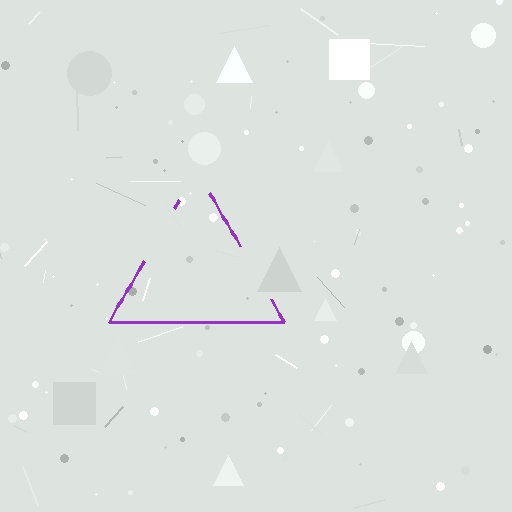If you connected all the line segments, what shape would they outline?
They would outline a triangle.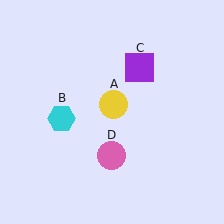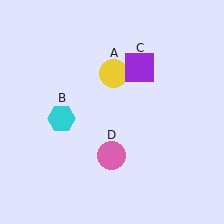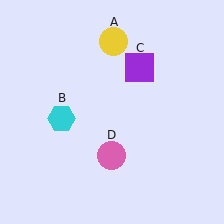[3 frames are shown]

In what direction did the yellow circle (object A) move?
The yellow circle (object A) moved up.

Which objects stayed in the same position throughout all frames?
Cyan hexagon (object B) and purple square (object C) and pink circle (object D) remained stationary.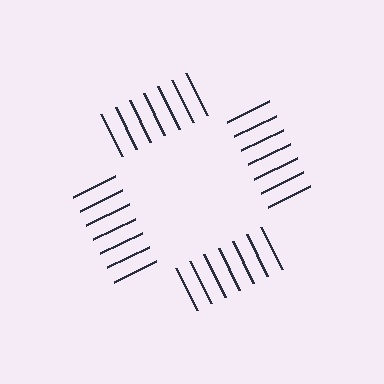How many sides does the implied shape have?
4 sides — the line-ends trace a square.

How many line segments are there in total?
28 — 7 along each of the 4 edges.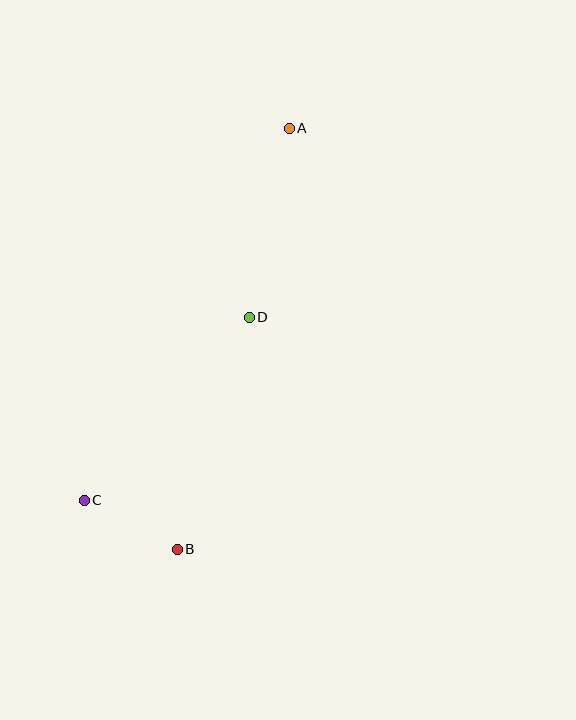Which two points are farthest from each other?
Points A and B are farthest from each other.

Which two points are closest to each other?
Points B and C are closest to each other.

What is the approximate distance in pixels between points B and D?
The distance between B and D is approximately 243 pixels.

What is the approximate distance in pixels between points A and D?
The distance between A and D is approximately 193 pixels.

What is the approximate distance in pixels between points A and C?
The distance between A and C is approximately 425 pixels.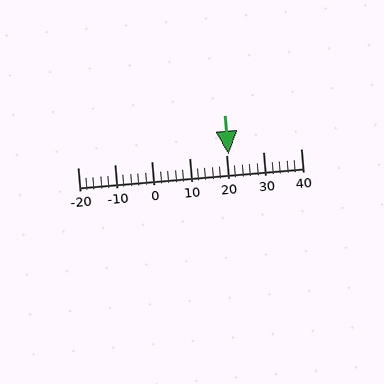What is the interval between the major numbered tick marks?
The major tick marks are spaced 10 units apart.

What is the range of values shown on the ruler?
The ruler shows values from -20 to 40.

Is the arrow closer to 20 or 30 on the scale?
The arrow is closer to 20.